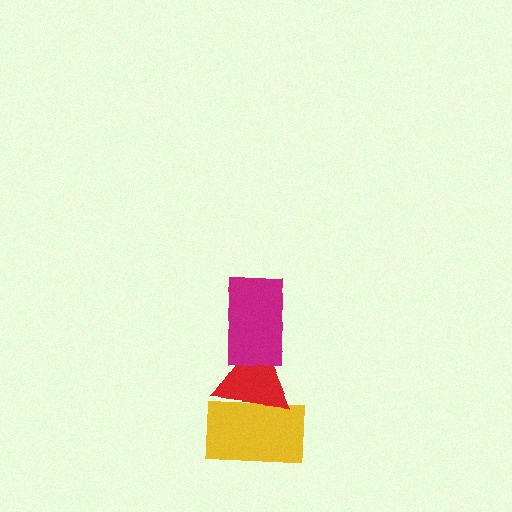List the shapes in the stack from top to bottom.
From top to bottom: the magenta rectangle, the red triangle, the yellow rectangle.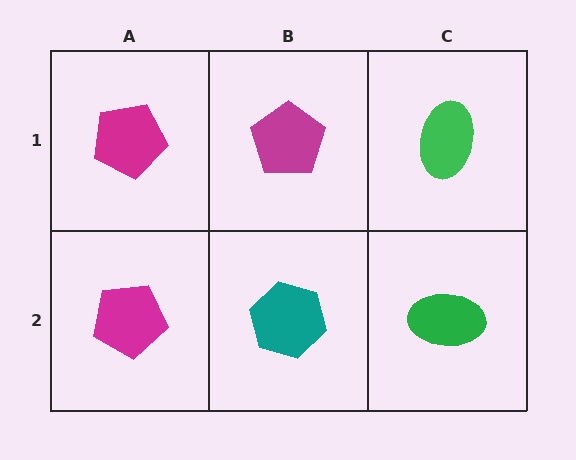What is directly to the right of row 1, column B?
A green ellipse.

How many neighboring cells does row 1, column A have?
2.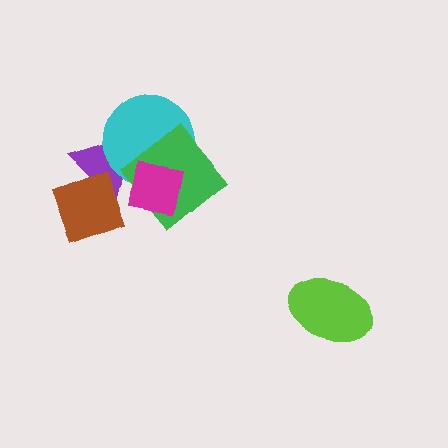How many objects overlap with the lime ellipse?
0 objects overlap with the lime ellipse.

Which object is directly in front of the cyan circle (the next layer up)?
The green diamond is directly in front of the cyan circle.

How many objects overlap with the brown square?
1 object overlaps with the brown square.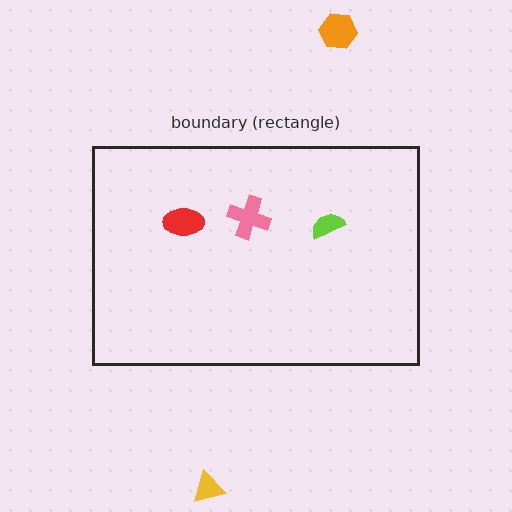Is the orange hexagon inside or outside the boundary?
Outside.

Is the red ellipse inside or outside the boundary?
Inside.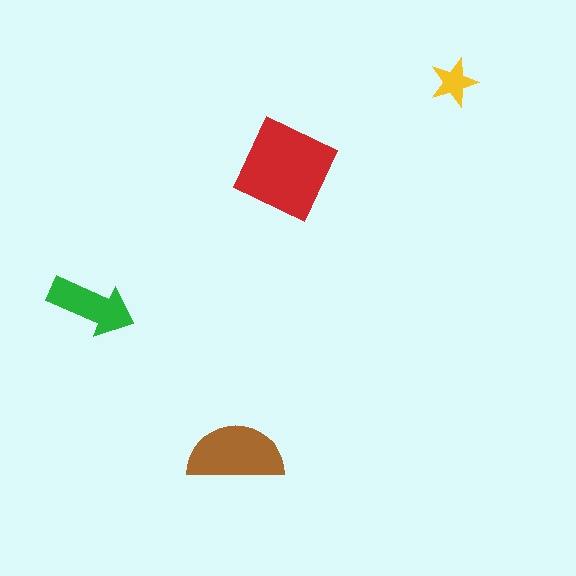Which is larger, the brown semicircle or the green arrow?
The brown semicircle.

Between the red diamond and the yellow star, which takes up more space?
The red diamond.